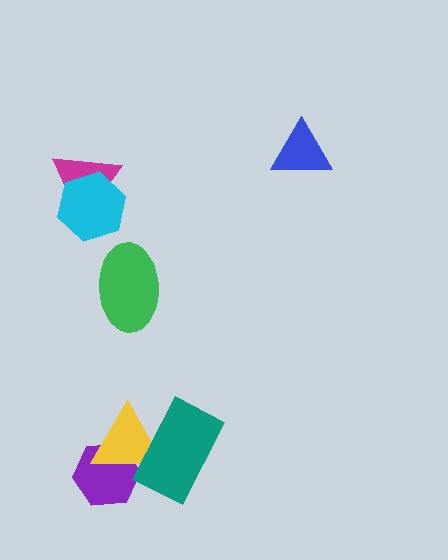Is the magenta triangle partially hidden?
Yes, it is partially covered by another shape.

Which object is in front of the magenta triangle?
The cyan hexagon is in front of the magenta triangle.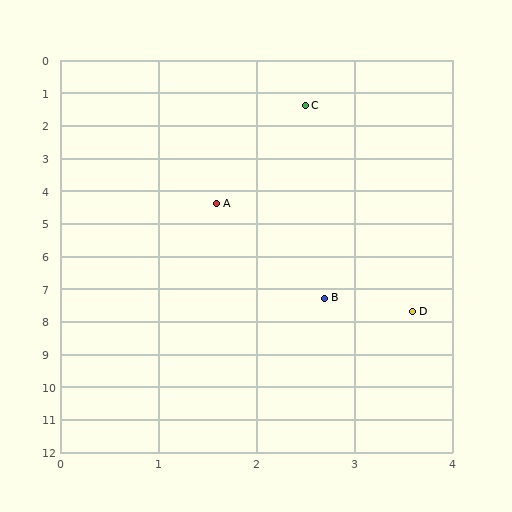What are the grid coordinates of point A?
Point A is at approximately (1.6, 4.4).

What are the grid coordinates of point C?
Point C is at approximately (2.5, 1.4).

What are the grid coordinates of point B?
Point B is at approximately (2.7, 7.3).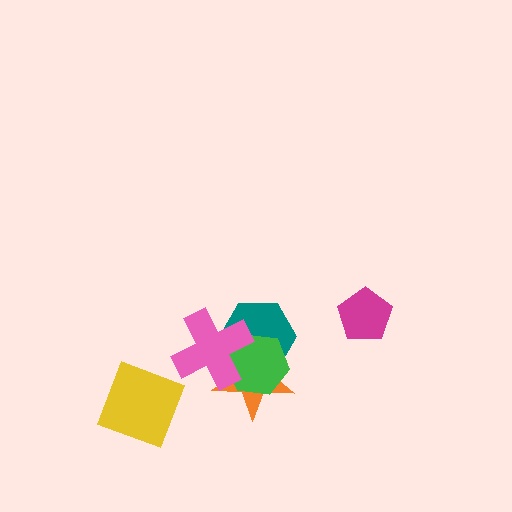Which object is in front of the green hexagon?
The pink cross is in front of the green hexagon.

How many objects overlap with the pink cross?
3 objects overlap with the pink cross.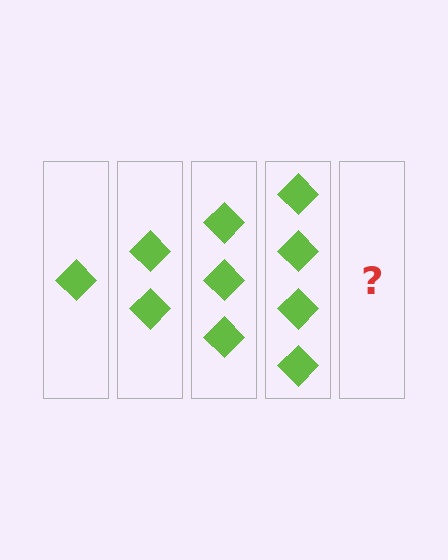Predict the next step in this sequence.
The next step is 5 diamonds.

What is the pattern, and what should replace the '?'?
The pattern is that each step adds one more diamond. The '?' should be 5 diamonds.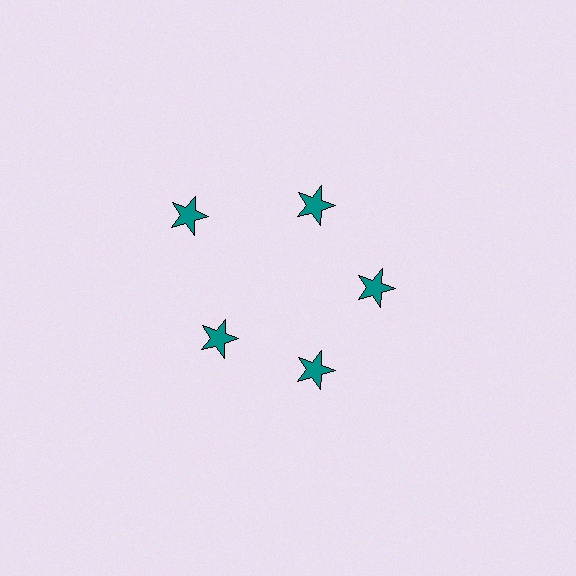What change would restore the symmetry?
The symmetry would be restored by moving it inward, back onto the ring so that all 5 stars sit at equal angles and equal distance from the center.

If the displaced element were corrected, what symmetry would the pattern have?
It would have 5-fold rotational symmetry — the pattern would map onto itself every 72 degrees.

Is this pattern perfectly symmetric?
No. The 5 teal stars are arranged in a ring, but one element near the 10 o'clock position is pushed outward from the center, breaking the 5-fold rotational symmetry.